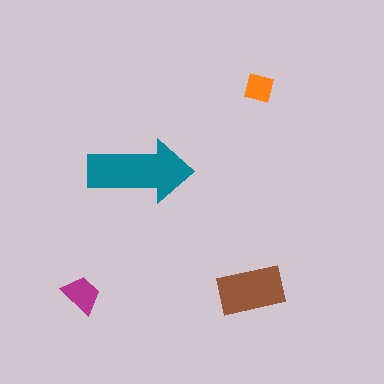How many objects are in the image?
There are 4 objects in the image.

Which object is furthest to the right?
The orange square is rightmost.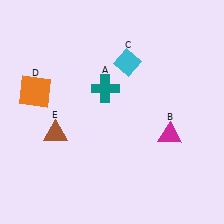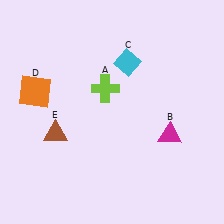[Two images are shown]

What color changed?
The cross (A) changed from teal in Image 1 to lime in Image 2.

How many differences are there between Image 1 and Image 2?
There is 1 difference between the two images.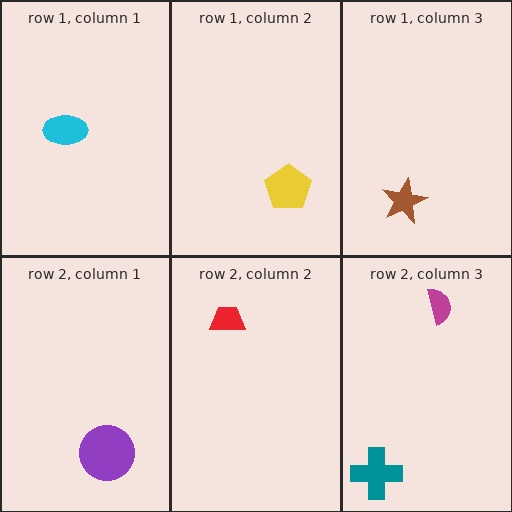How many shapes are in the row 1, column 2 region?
1.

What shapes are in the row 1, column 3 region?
The brown star.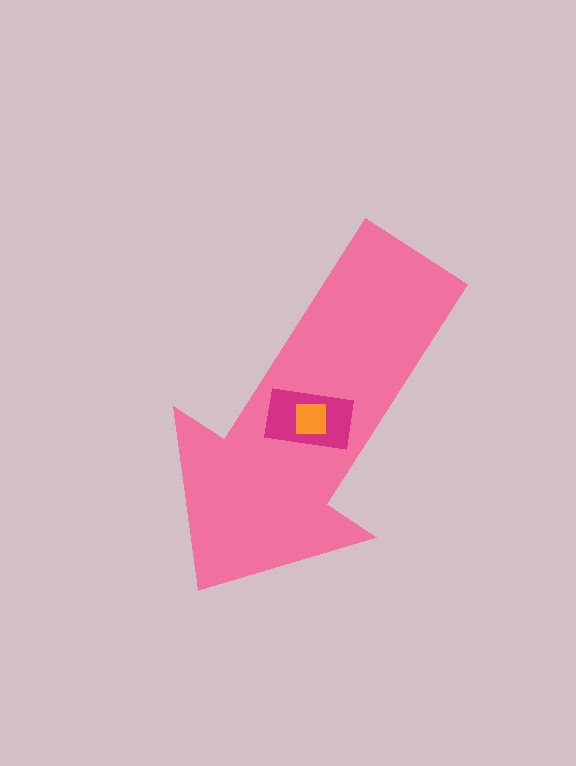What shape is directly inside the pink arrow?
The magenta rectangle.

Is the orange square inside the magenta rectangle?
Yes.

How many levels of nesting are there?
3.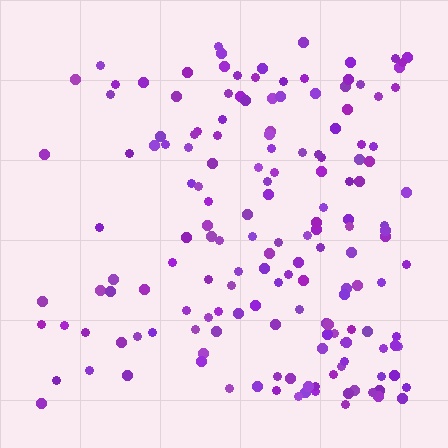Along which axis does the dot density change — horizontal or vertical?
Horizontal.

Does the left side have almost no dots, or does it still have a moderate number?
Still a moderate number, just noticeably fewer than the right.